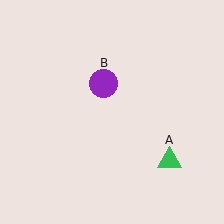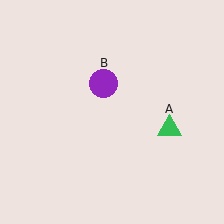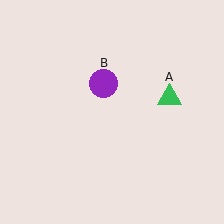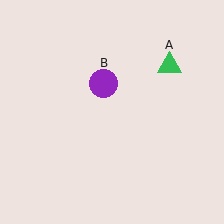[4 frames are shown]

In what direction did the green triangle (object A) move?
The green triangle (object A) moved up.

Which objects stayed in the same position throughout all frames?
Purple circle (object B) remained stationary.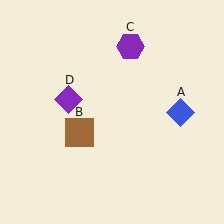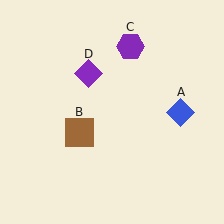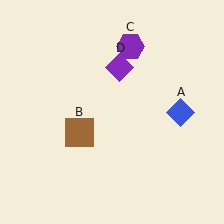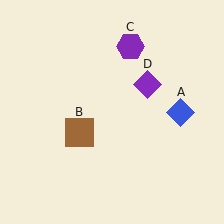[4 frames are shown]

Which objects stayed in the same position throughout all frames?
Blue diamond (object A) and brown square (object B) and purple hexagon (object C) remained stationary.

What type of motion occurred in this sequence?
The purple diamond (object D) rotated clockwise around the center of the scene.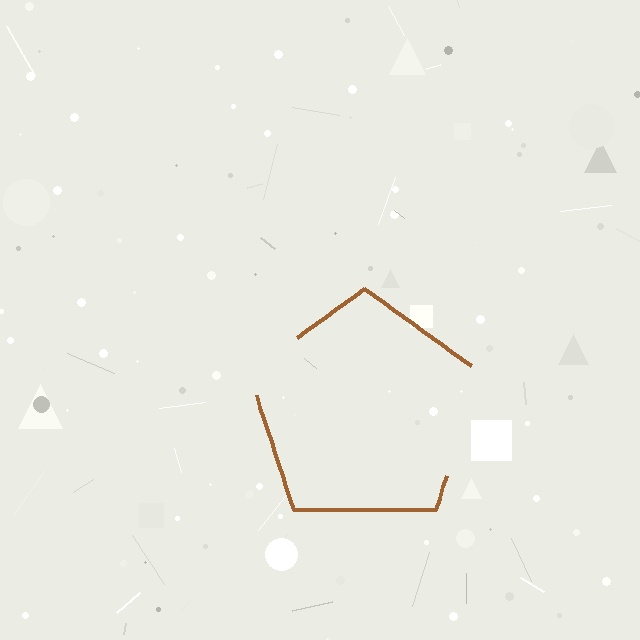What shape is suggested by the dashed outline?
The dashed outline suggests a pentagon.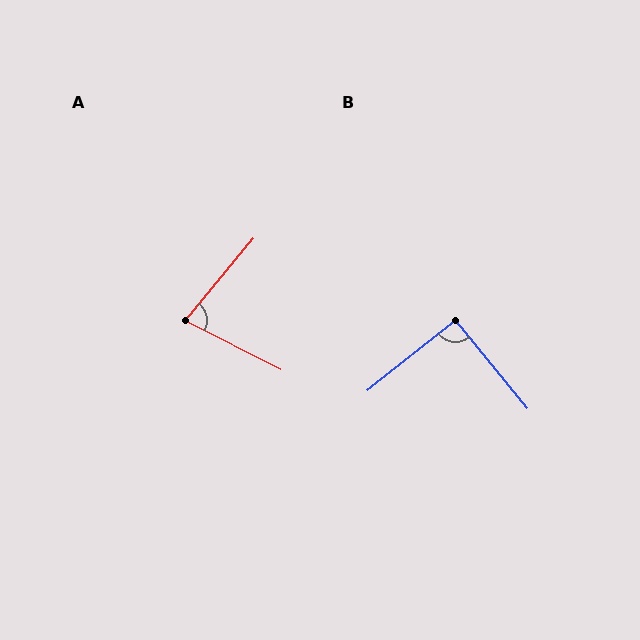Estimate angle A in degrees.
Approximately 78 degrees.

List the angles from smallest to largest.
A (78°), B (91°).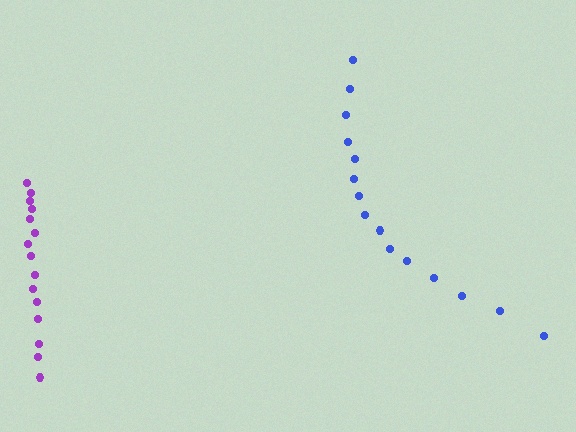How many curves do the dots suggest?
There are 2 distinct paths.